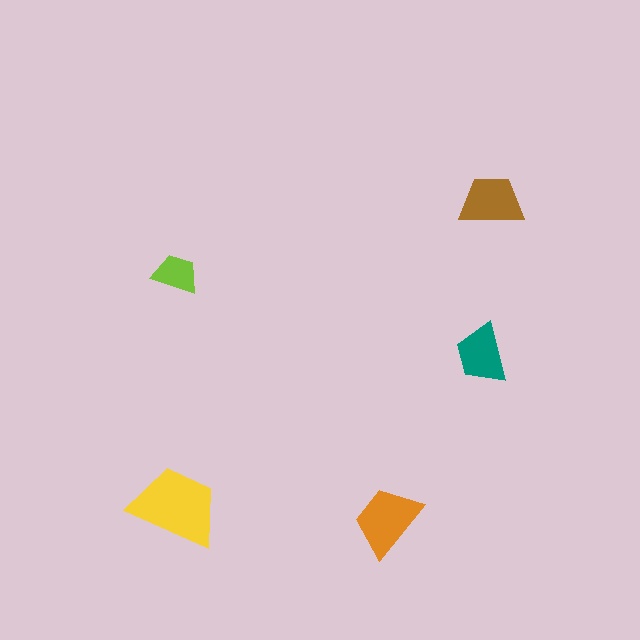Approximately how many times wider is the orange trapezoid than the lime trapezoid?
About 1.5 times wider.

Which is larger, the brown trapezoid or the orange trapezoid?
The orange one.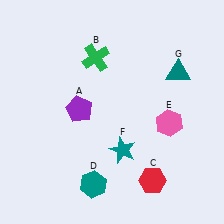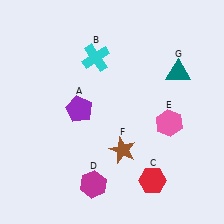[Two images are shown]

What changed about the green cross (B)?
In Image 1, B is green. In Image 2, it changed to cyan.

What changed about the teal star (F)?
In Image 1, F is teal. In Image 2, it changed to brown.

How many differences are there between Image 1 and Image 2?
There are 3 differences between the two images.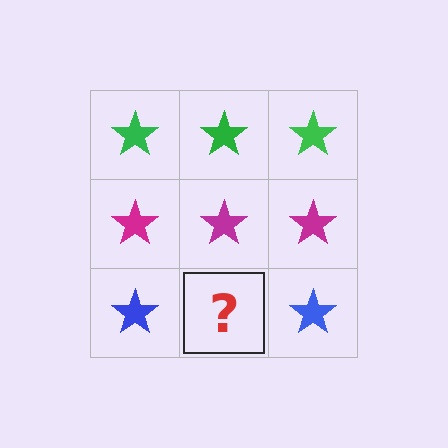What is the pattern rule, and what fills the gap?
The rule is that each row has a consistent color. The gap should be filled with a blue star.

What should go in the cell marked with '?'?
The missing cell should contain a blue star.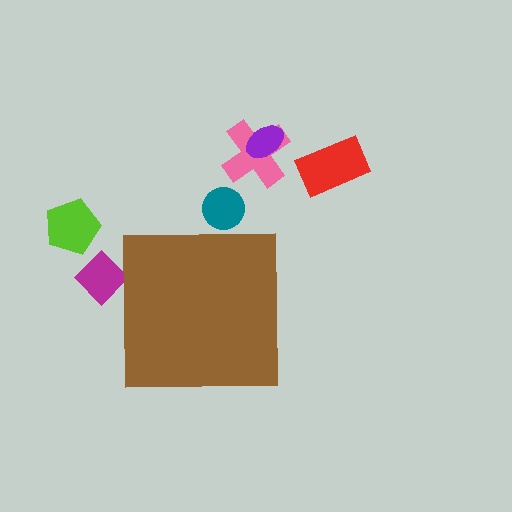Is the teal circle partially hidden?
Yes, the teal circle is partially hidden behind the brown square.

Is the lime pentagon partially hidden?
No, the lime pentagon is fully visible.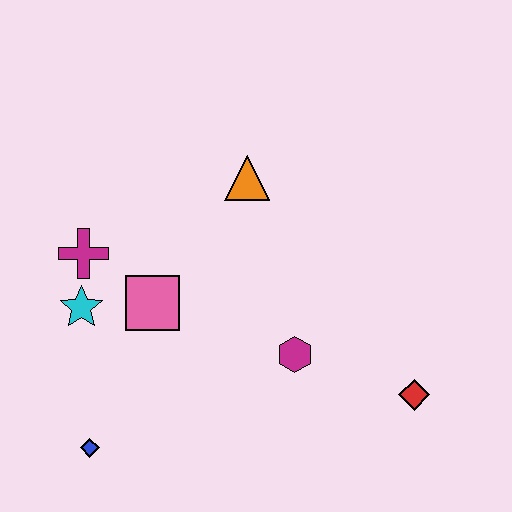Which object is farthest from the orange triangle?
The blue diamond is farthest from the orange triangle.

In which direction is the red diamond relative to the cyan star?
The red diamond is to the right of the cyan star.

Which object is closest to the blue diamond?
The cyan star is closest to the blue diamond.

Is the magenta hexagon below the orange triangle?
Yes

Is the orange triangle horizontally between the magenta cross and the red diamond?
Yes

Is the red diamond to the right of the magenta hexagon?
Yes